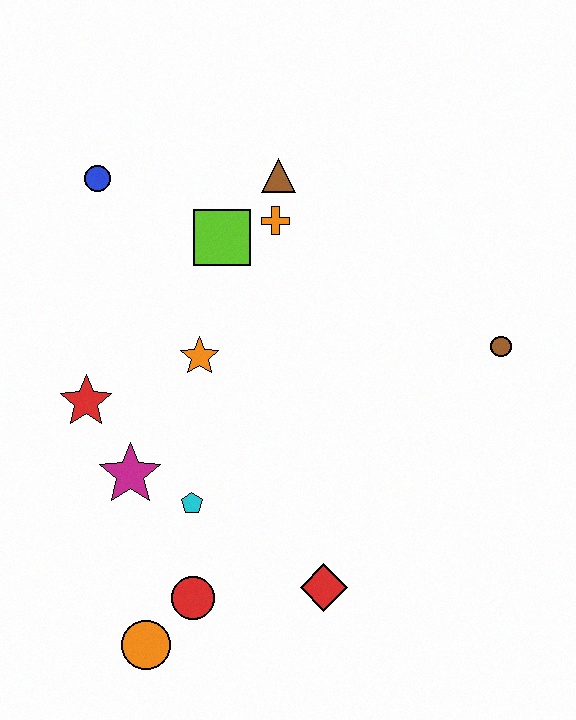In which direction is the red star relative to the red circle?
The red star is above the red circle.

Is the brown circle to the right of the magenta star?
Yes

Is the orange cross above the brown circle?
Yes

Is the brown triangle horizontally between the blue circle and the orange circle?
No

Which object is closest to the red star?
The magenta star is closest to the red star.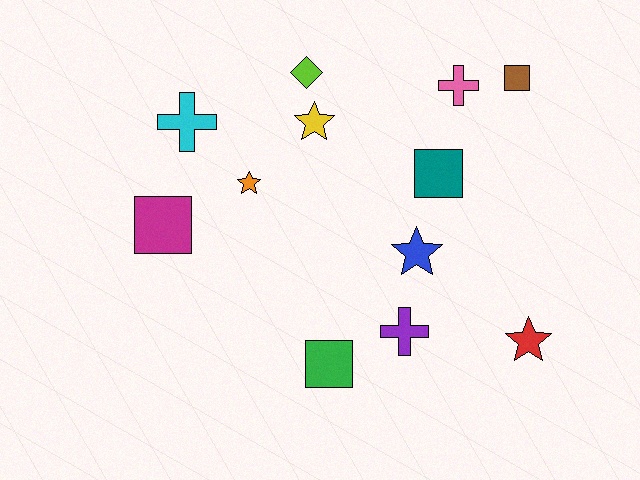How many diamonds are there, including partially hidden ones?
There is 1 diamond.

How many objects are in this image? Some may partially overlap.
There are 12 objects.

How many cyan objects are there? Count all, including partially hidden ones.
There is 1 cyan object.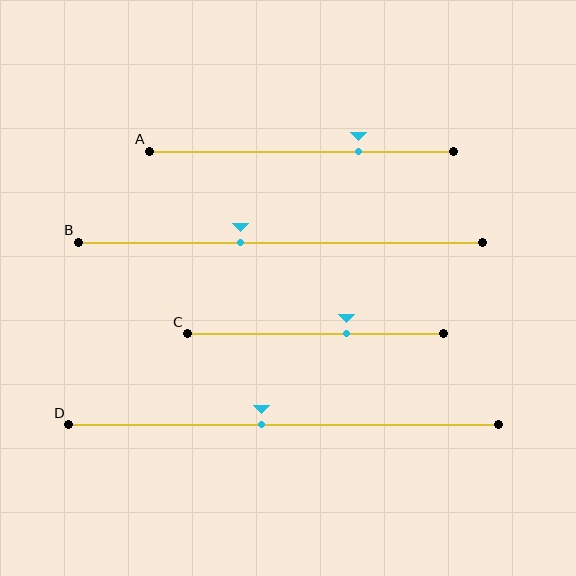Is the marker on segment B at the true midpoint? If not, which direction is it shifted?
No, the marker on segment B is shifted to the left by about 10% of the segment length.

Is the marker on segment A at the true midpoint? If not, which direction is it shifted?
No, the marker on segment A is shifted to the right by about 19% of the segment length.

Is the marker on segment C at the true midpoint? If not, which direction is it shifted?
No, the marker on segment C is shifted to the right by about 12% of the segment length.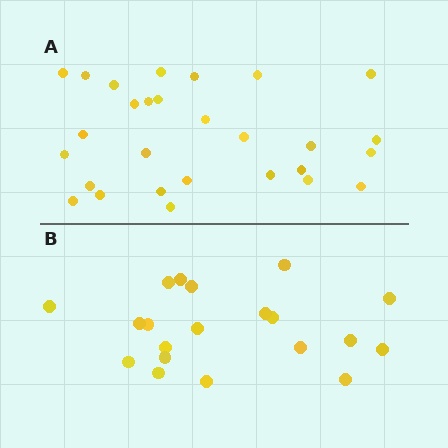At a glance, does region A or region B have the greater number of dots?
Region A (the top region) has more dots.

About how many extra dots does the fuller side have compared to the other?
Region A has roughly 8 or so more dots than region B.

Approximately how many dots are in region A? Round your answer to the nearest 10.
About 30 dots. (The exact count is 28, which rounds to 30.)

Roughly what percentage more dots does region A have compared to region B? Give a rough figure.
About 40% more.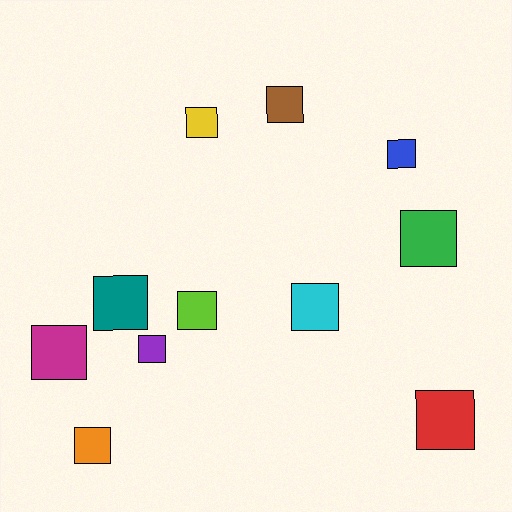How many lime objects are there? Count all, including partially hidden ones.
There is 1 lime object.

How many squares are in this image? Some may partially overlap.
There are 11 squares.